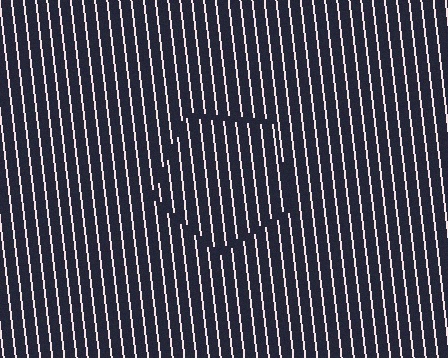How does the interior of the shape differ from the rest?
The interior of the shape contains the same grating, shifted by half a period — the contour is defined by the phase discontinuity where line-ends from the inner and outer gratings abut.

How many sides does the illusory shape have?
5 sides — the line-ends trace a pentagon.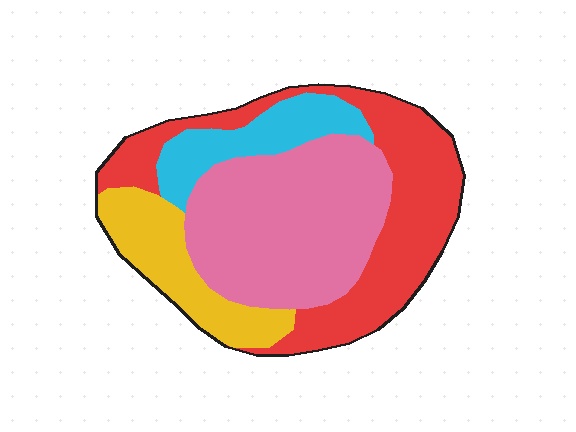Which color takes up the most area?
Pink, at roughly 40%.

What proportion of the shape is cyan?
Cyan covers around 15% of the shape.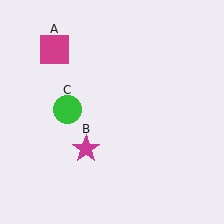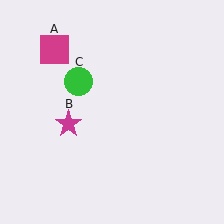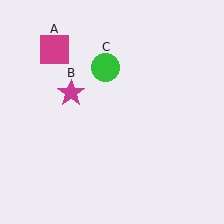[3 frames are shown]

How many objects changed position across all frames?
2 objects changed position: magenta star (object B), green circle (object C).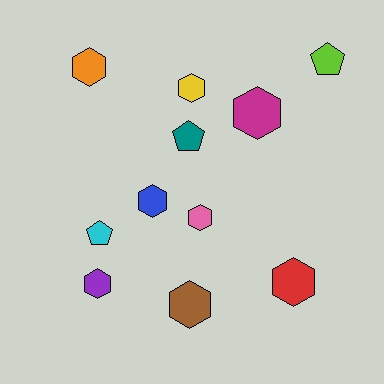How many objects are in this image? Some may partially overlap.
There are 11 objects.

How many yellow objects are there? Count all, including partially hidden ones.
There is 1 yellow object.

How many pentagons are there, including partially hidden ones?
There are 3 pentagons.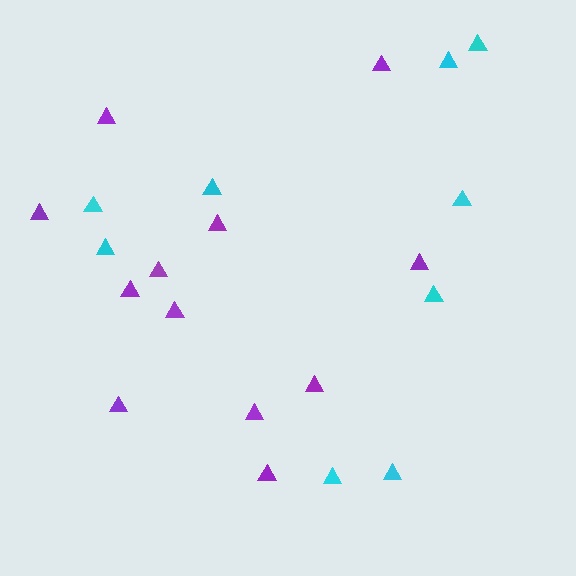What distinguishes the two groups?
There are 2 groups: one group of cyan triangles (9) and one group of purple triangles (12).